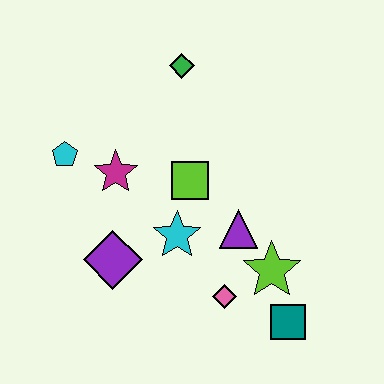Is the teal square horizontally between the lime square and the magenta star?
No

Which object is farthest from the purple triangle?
The cyan pentagon is farthest from the purple triangle.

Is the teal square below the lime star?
Yes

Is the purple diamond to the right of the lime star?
No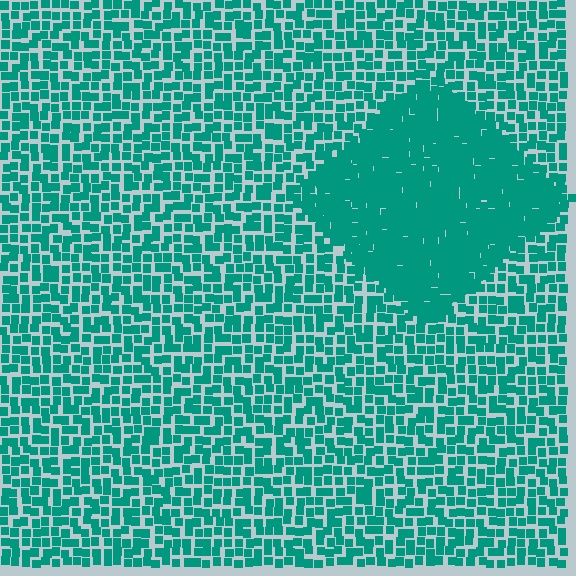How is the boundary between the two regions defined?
The boundary is defined by a change in element density (approximately 2.0x ratio). All elements are the same color, size, and shape.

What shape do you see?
I see a diamond.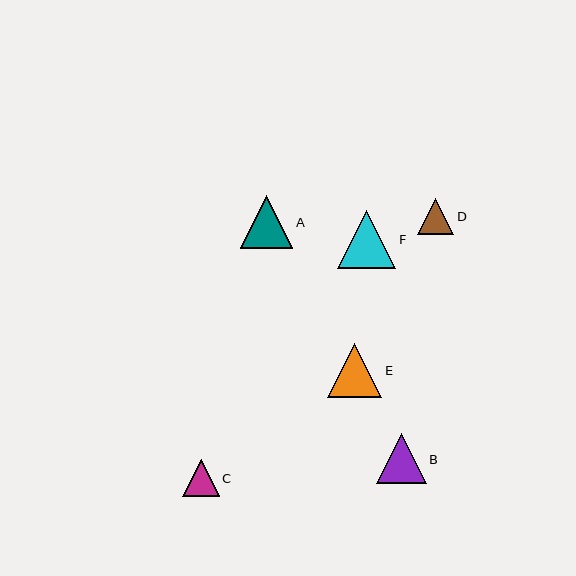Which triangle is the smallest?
Triangle D is the smallest with a size of approximately 36 pixels.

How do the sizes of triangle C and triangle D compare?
Triangle C and triangle D are approximately the same size.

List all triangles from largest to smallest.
From largest to smallest: F, E, A, B, C, D.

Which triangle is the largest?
Triangle F is the largest with a size of approximately 58 pixels.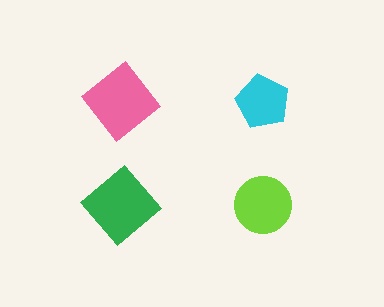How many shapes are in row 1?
2 shapes.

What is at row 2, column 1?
A green diamond.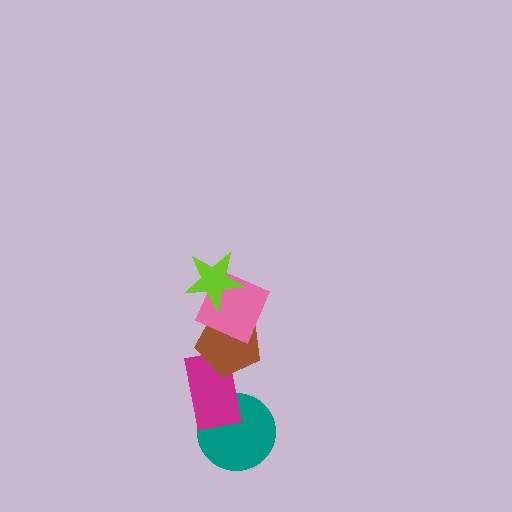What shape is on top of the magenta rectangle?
The brown pentagon is on top of the magenta rectangle.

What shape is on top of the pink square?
The lime star is on top of the pink square.